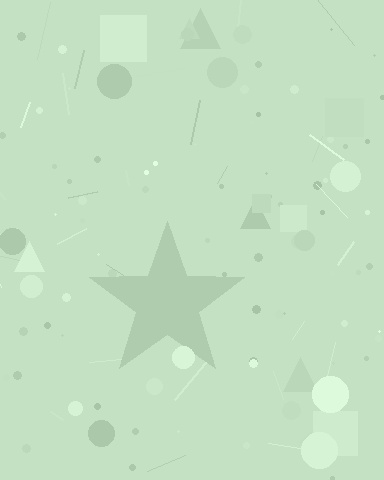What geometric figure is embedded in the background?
A star is embedded in the background.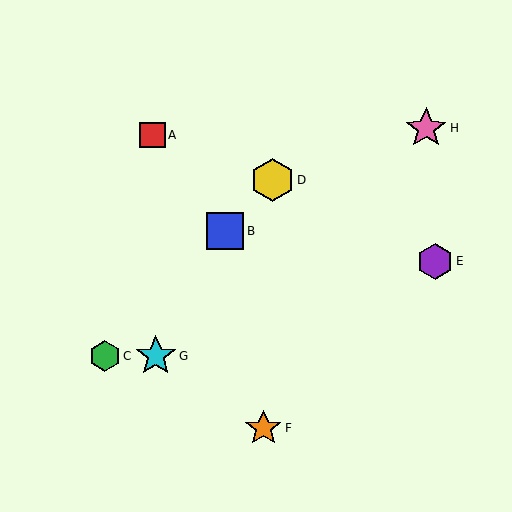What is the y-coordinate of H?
Object H is at y≈128.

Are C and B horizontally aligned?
No, C is at y≈356 and B is at y≈231.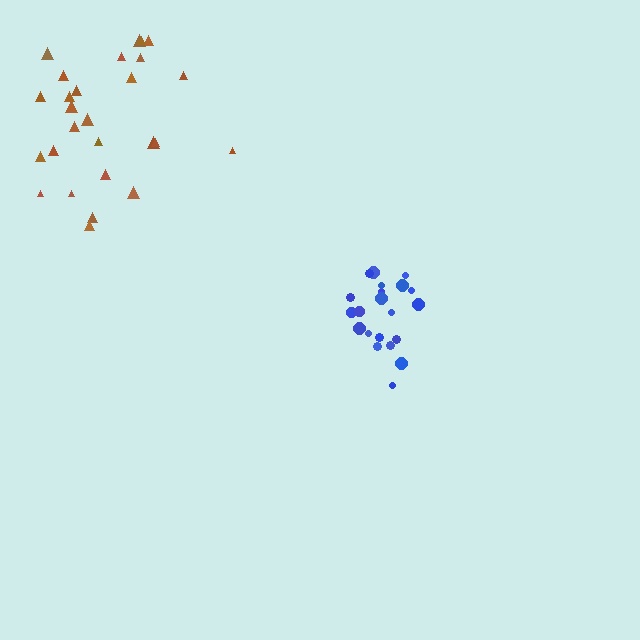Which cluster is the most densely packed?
Blue.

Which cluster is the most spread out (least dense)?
Brown.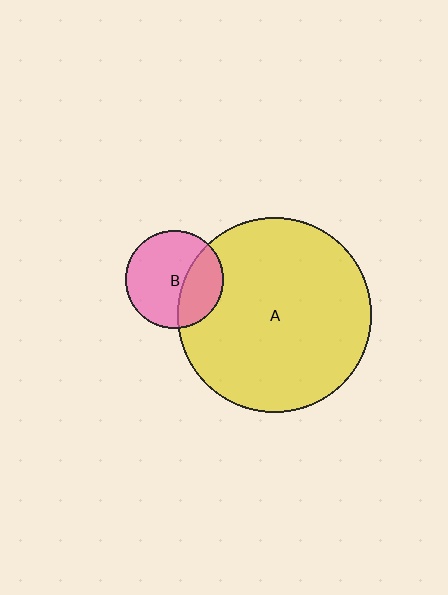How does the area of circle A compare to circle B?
Approximately 4.0 times.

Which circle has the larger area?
Circle A (yellow).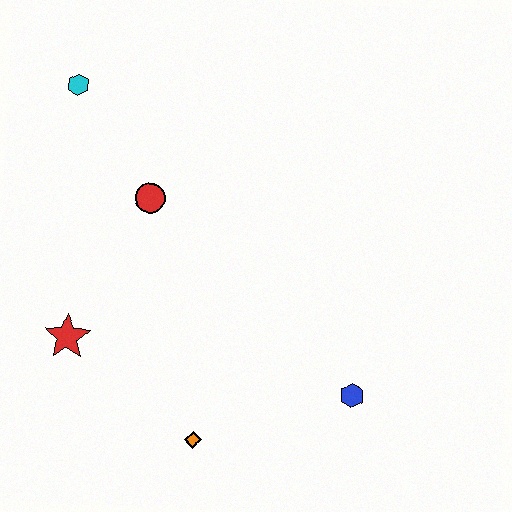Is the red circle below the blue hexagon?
No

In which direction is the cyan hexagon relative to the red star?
The cyan hexagon is above the red star.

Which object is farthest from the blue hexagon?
The cyan hexagon is farthest from the blue hexagon.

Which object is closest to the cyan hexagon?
The red circle is closest to the cyan hexagon.